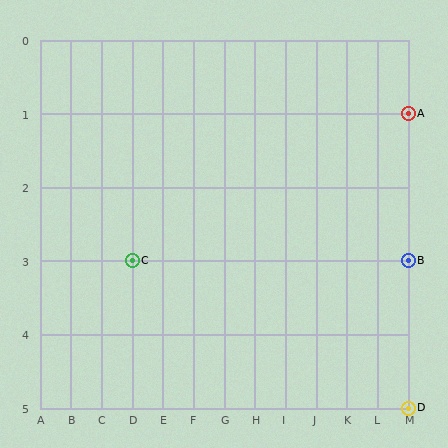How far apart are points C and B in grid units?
Points C and B are 9 columns apart.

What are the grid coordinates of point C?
Point C is at grid coordinates (D, 3).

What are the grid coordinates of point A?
Point A is at grid coordinates (M, 1).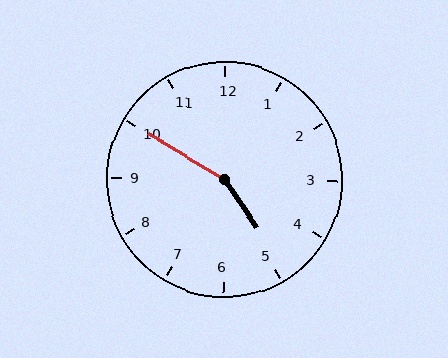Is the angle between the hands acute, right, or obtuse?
It is obtuse.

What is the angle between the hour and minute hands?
Approximately 155 degrees.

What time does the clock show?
4:50.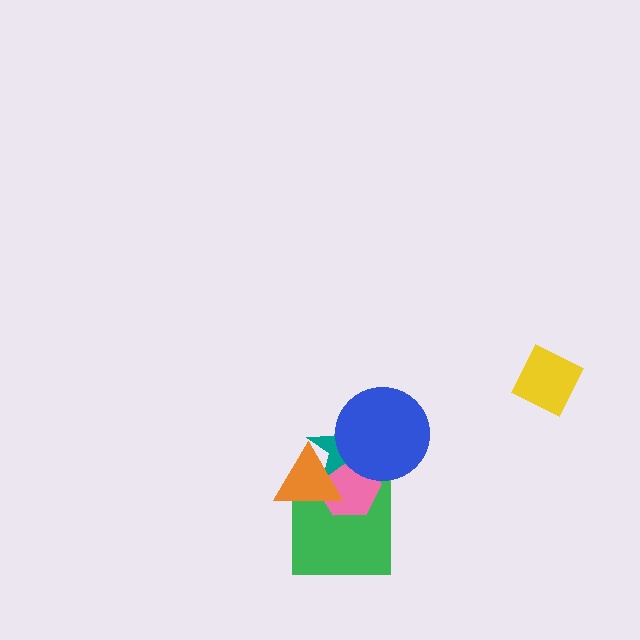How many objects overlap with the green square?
3 objects overlap with the green square.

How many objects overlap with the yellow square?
0 objects overlap with the yellow square.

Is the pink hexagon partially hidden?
Yes, it is partially covered by another shape.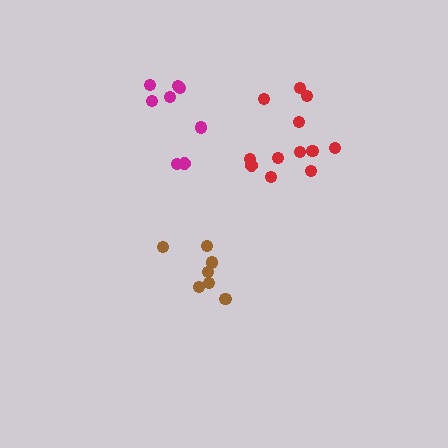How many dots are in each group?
Group 1: 7 dots, Group 2: 8 dots, Group 3: 12 dots (27 total).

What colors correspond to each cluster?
The clusters are colored: brown, magenta, red.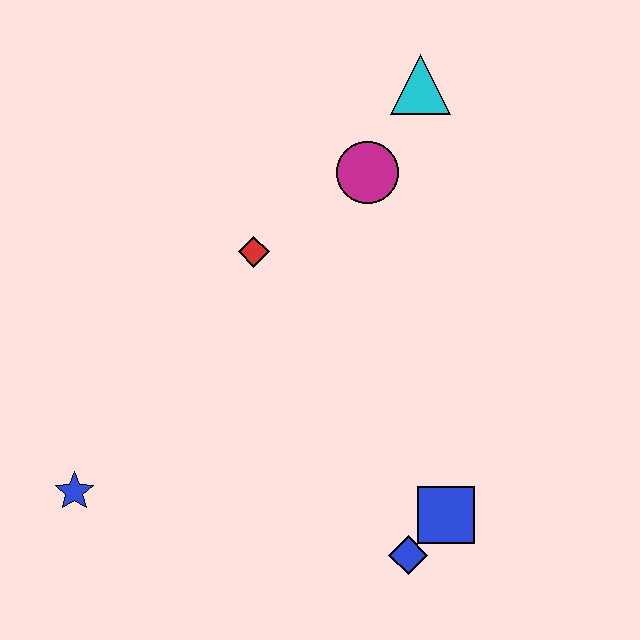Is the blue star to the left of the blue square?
Yes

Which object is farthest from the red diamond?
The blue diamond is farthest from the red diamond.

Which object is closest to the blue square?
The blue diamond is closest to the blue square.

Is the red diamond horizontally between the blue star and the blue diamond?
Yes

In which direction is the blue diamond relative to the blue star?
The blue diamond is to the right of the blue star.